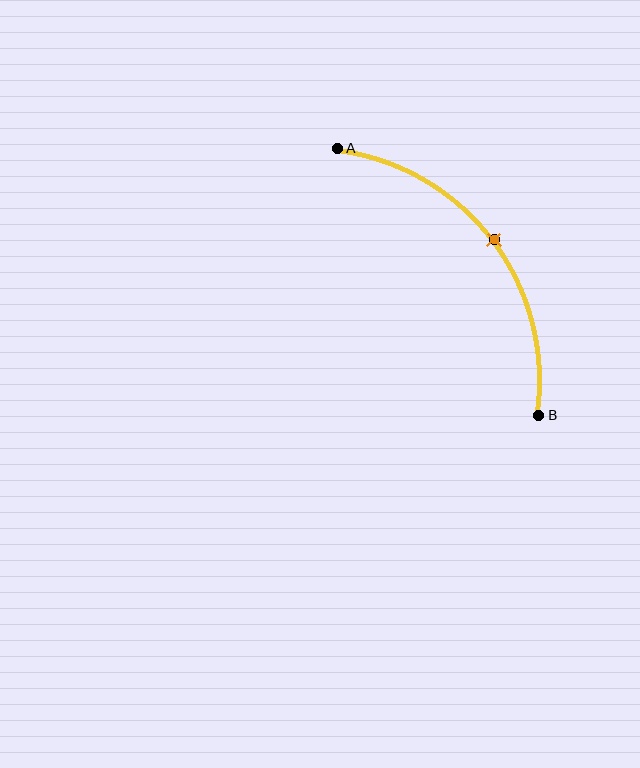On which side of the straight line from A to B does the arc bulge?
The arc bulges above and to the right of the straight line connecting A and B.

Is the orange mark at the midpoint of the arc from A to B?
Yes. The orange mark lies on the arc at equal arc-length from both A and B — it is the arc midpoint.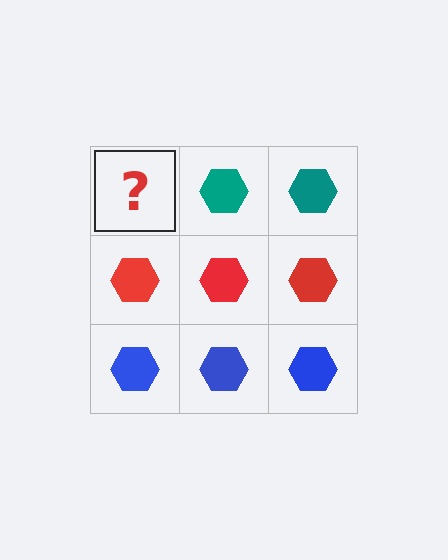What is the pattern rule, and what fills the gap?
The rule is that each row has a consistent color. The gap should be filled with a teal hexagon.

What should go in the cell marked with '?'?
The missing cell should contain a teal hexagon.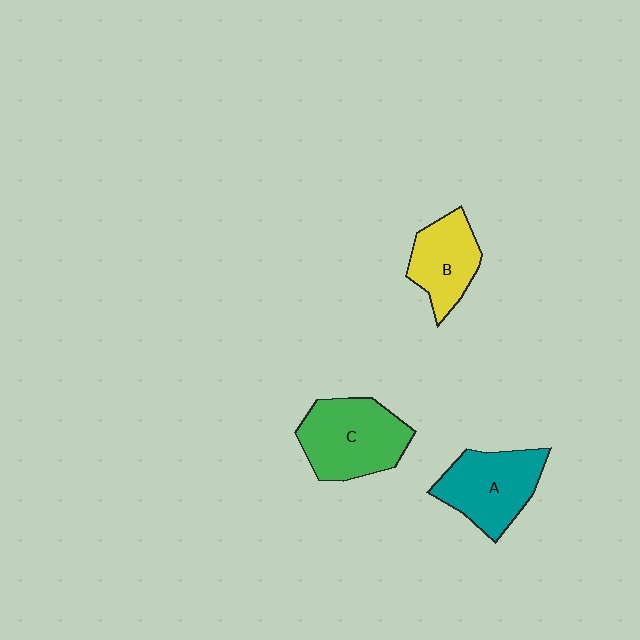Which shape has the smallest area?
Shape B (yellow).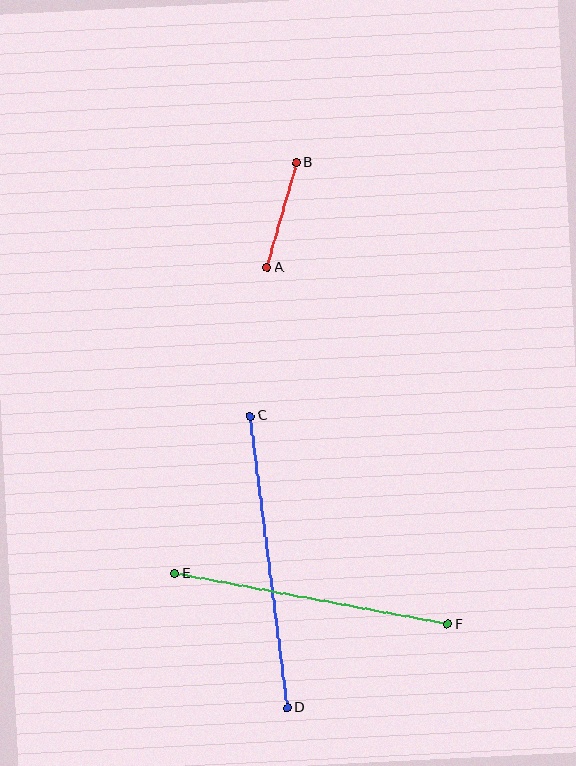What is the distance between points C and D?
The distance is approximately 294 pixels.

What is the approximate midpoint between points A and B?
The midpoint is at approximately (282, 215) pixels.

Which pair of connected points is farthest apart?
Points C and D are farthest apart.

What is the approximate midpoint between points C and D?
The midpoint is at approximately (269, 562) pixels.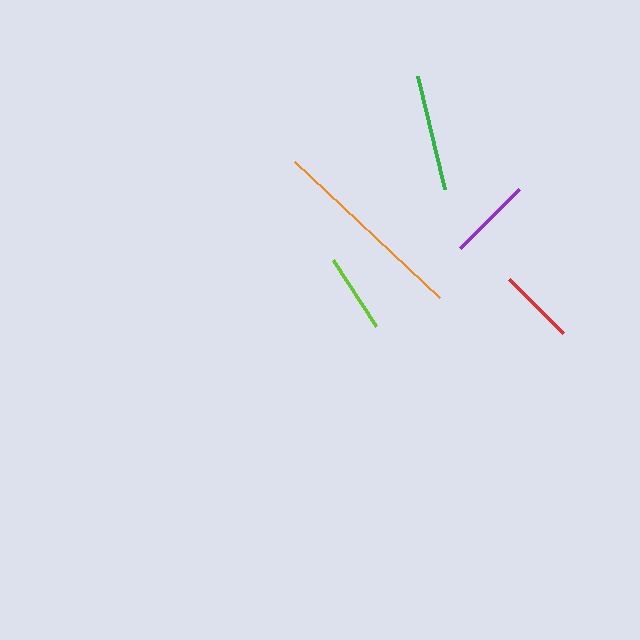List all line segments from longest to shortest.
From longest to shortest: orange, green, purple, lime, red.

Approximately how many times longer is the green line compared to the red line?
The green line is approximately 1.5 times the length of the red line.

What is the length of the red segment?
The red segment is approximately 77 pixels long.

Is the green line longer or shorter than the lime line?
The green line is longer than the lime line.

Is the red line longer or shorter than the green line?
The green line is longer than the red line.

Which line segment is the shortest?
The red line is the shortest at approximately 77 pixels.